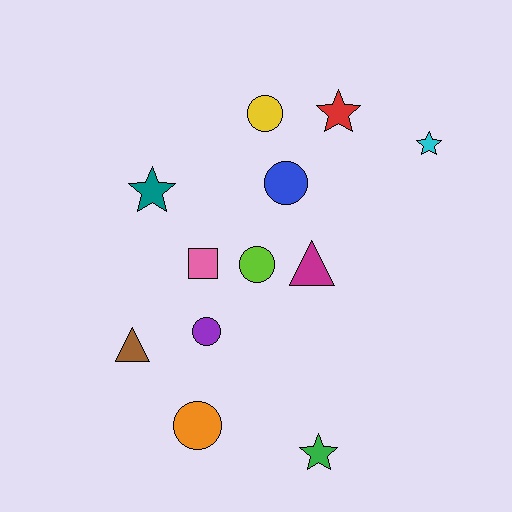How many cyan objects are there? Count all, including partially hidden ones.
There is 1 cyan object.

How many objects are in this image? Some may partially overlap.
There are 12 objects.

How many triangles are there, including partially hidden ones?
There are 2 triangles.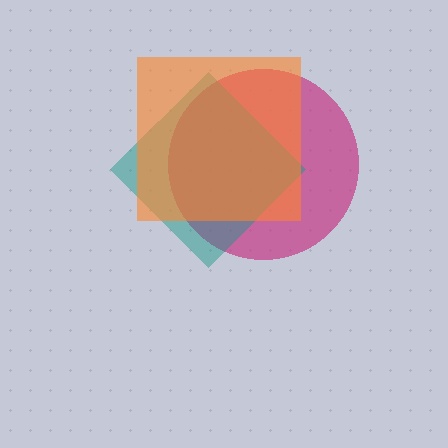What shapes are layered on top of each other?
The layered shapes are: a magenta circle, a teal diamond, an orange square.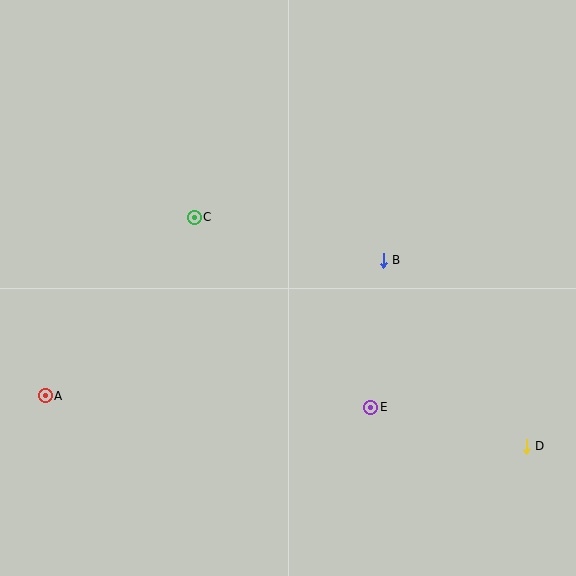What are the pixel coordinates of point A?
Point A is at (45, 396).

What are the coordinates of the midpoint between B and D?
The midpoint between B and D is at (455, 353).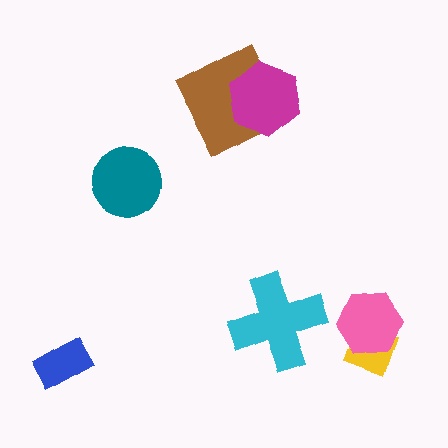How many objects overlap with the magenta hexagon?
1 object overlaps with the magenta hexagon.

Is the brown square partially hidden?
Yes, it is partially covered by another shape.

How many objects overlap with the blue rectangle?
0 objects overlap with the blue rectangle.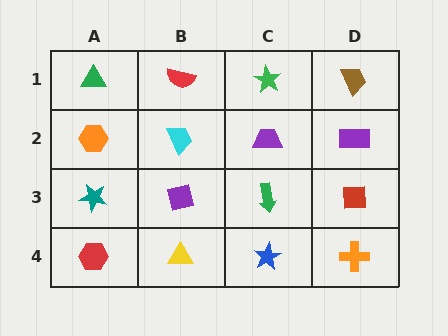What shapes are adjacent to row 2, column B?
A red semicircle (row 1, column B), a purple square (row 3, column B), an orange hexagon (row 2, column A), a purple trapezoid (row 2, column C).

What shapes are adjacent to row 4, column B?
A purple square (row 3, column B), a red hexagon (row 4, column A), a blue star (row 4, column C).